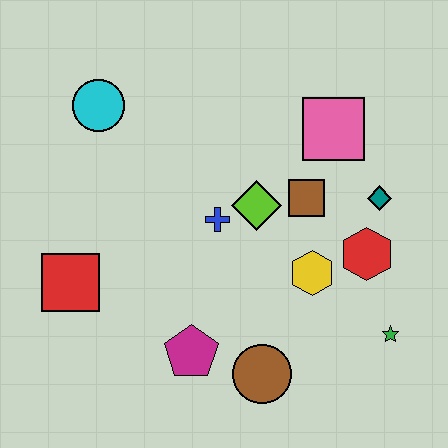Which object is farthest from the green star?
The cyan circle is farthest from the green star.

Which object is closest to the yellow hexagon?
The red hexagon is closest to the yellow hexagon.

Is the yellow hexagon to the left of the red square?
No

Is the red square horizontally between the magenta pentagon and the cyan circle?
No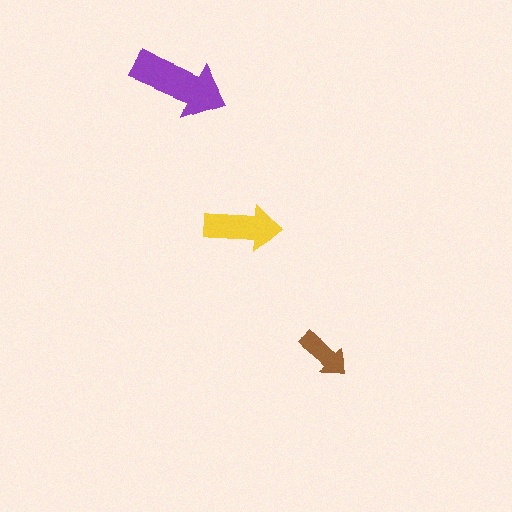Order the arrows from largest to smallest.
the purple one, the yellow one, the brown one.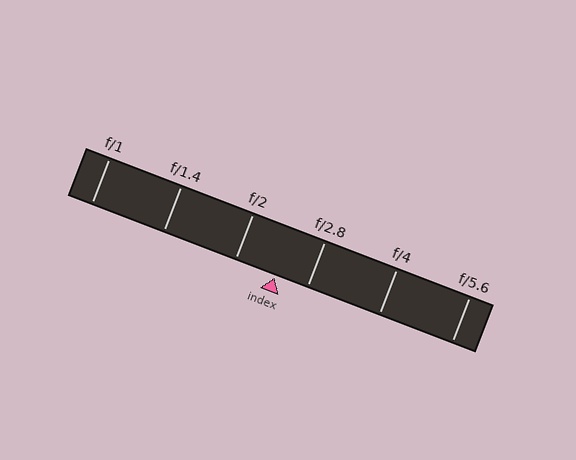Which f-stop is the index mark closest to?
The index mark is closest to f/2.8.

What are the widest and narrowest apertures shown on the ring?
The widest aperture shown is f/1 and the narrowest is f/5.6.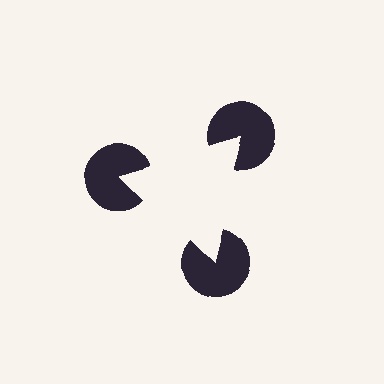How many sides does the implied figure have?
3 sides.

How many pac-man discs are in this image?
There are 3 — one at each vertex of the illusory triangle.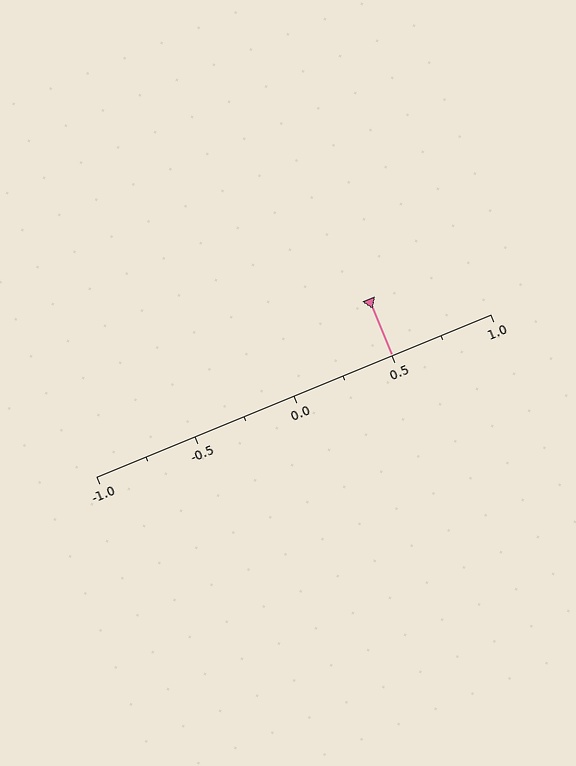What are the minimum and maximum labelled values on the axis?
The axis runs from -1.0 to 1.0.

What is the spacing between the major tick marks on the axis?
The major ticks are spaced 0.5 apart.